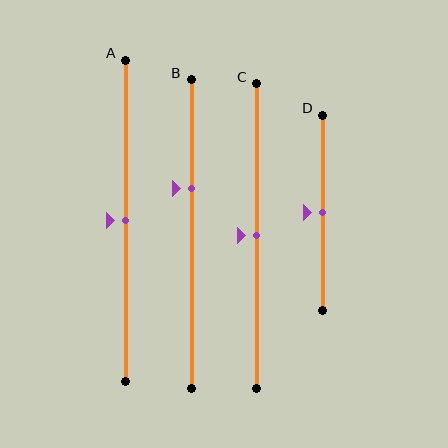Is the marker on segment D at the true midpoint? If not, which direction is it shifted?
Yes, the marker on segment D is at the true midpoint.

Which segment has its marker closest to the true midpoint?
Segment A has its marker closest to the true midpoint.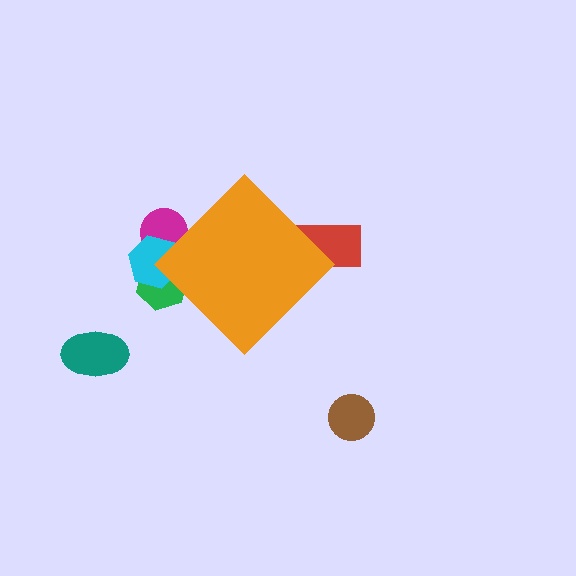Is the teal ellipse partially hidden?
No, the teal ellipse is fully visible.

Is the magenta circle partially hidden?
Yes, the magenta circle is partially hidden behind the orange diamond.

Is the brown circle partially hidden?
No, the brown circle is fully visible.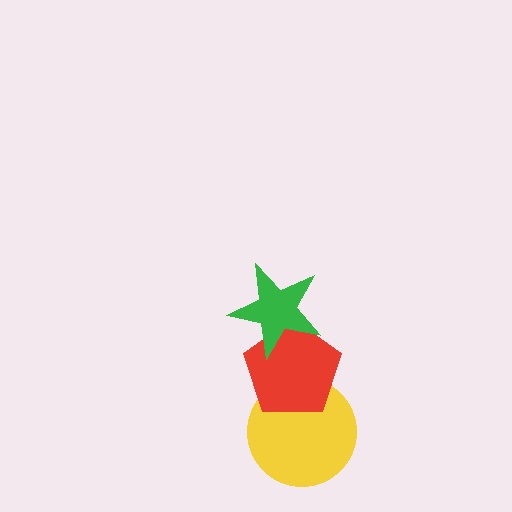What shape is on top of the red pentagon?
The green star is on top of the red pentagon.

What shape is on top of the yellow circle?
The red pentagon is on top of the yellow circle.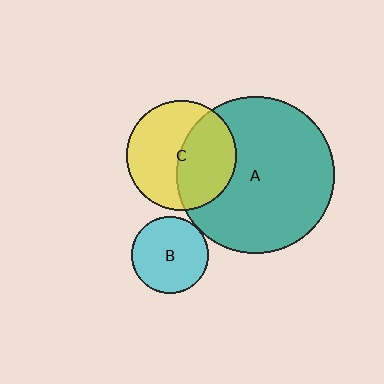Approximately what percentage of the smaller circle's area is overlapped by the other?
Approximately 45%.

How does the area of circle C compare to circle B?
Approximately 2.0 times.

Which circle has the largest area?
Circle A (teal).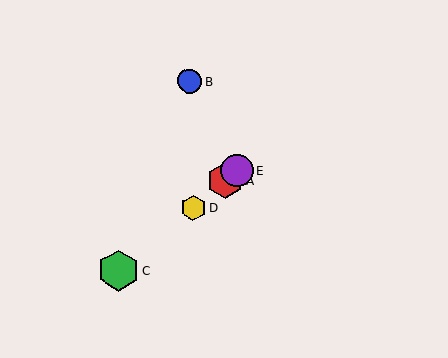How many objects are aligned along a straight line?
4 objects (A, C, D, E) are aligned along a straight line.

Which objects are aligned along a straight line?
Objects A, C, D, E are aligned along a straight line.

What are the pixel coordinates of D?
Object D is at (193, 208).